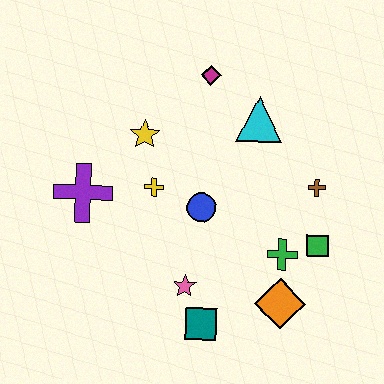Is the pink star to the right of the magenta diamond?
No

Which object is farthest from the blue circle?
The magenta diamond is farthest from the blue circle.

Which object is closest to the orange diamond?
The green cross is closest to the orange diamond.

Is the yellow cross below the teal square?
No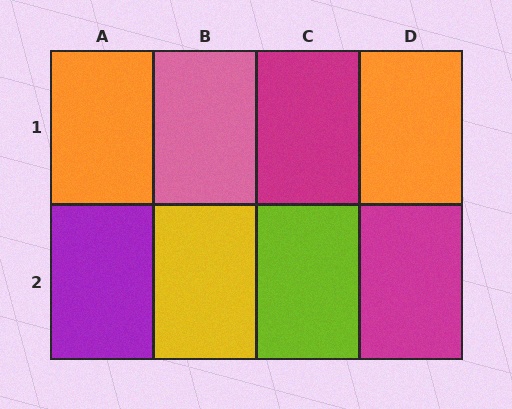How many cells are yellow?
1 cell is yellow.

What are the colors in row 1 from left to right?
Orange, pink, magenta, orange.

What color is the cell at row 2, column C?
Lime.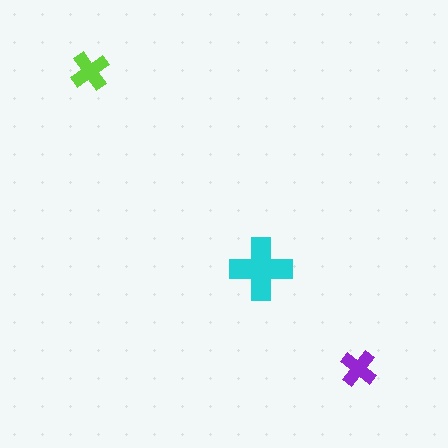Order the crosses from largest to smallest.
the cyan one, the lime one, the purple one.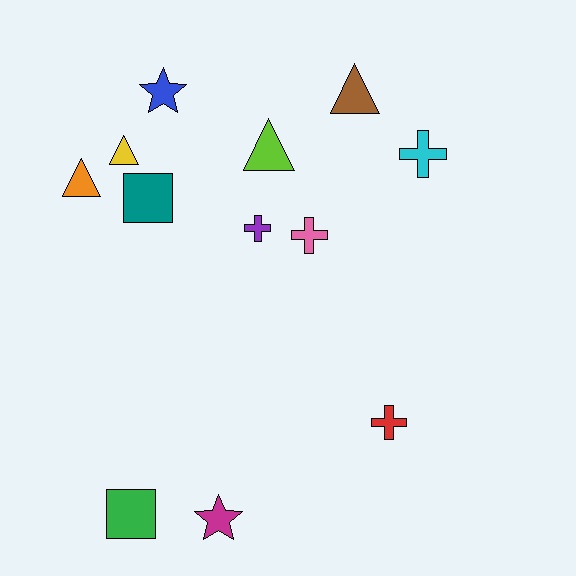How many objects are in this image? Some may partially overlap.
There are 12 objects.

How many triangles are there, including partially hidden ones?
There are 4 triangles.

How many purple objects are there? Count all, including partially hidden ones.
There is 1 purple object.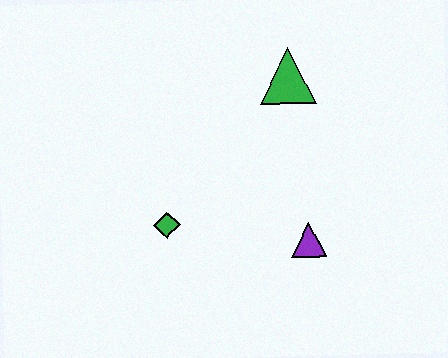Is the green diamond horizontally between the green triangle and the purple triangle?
No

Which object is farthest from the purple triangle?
The green triangle is farthest from the purple triangle.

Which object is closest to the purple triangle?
The green diamond is closest to the purple triangle.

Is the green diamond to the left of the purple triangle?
Yes